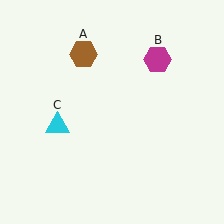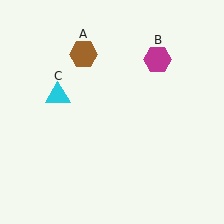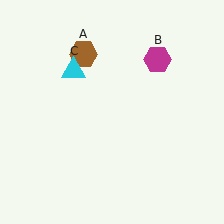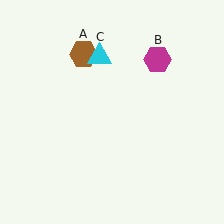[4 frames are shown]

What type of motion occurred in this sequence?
The cyan triangle (object C) rotated clockwise around the center of the scene.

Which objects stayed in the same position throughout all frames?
Brown hexagon (object A) and magenta hexagon (object B) remained stationary.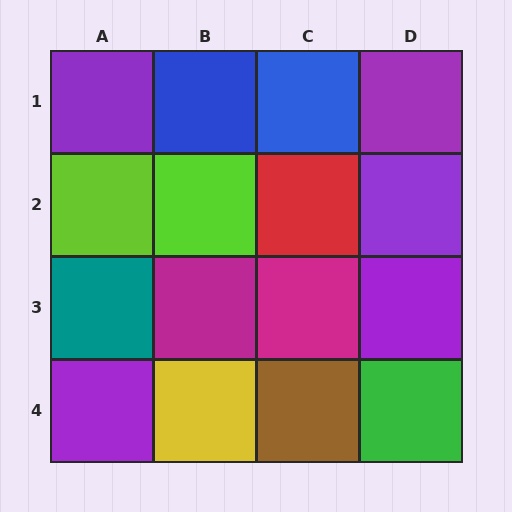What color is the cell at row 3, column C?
Magenta.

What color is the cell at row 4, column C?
Brown.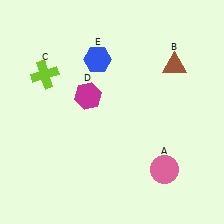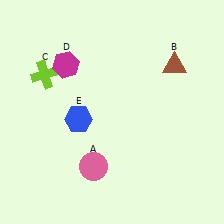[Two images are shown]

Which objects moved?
The objects that moved are: the pink circle (A), the magenta hexagon (D), the blue hexagon (E).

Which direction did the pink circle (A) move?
The pink circle (A) moved left.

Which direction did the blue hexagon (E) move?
The blue hexagon (E) moved down.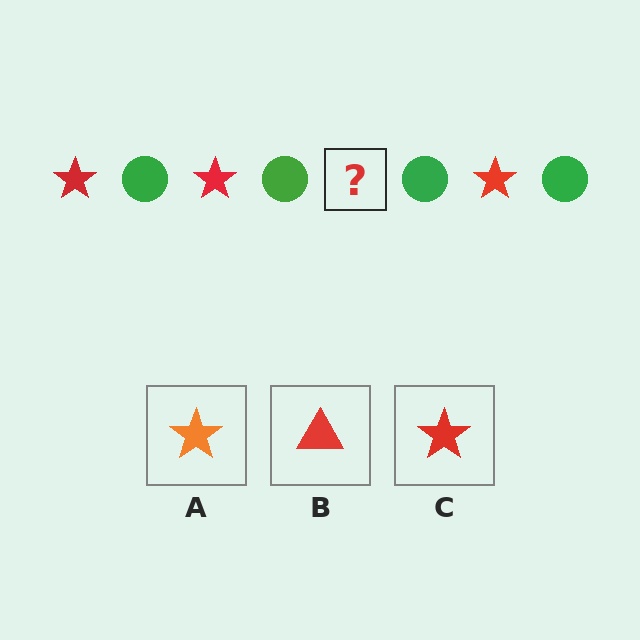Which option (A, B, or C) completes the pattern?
C.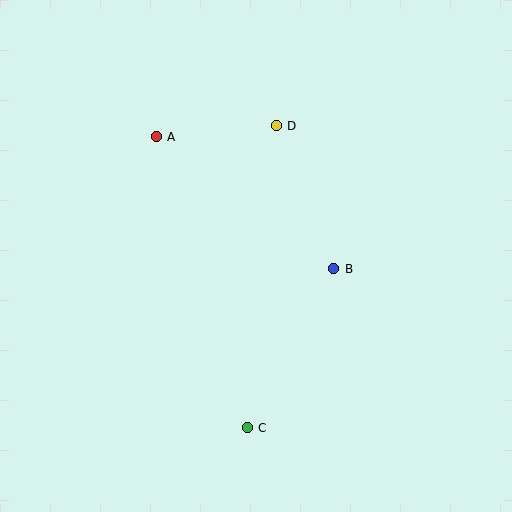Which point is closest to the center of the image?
Point B at (334, 269) is closest to the center.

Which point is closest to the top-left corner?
Point A is closest to the top-left corner.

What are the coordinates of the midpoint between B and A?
The midpoint between B and A is at (245, 203).